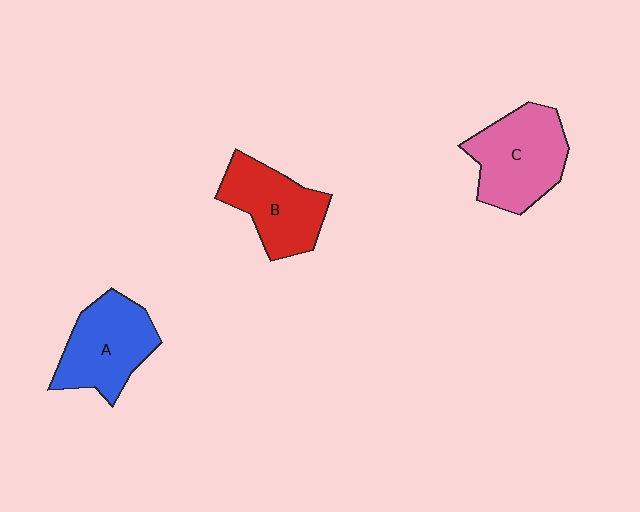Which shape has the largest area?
Shape C (pink).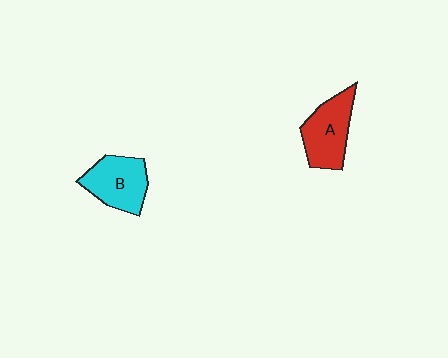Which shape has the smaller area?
Shape B (cyan).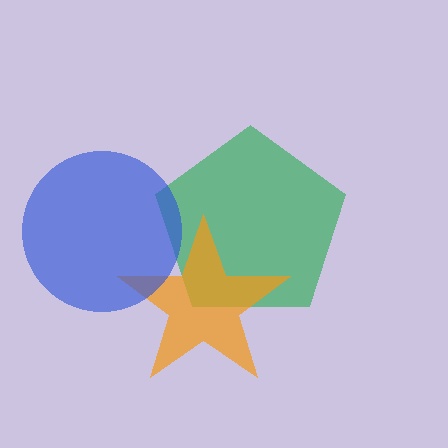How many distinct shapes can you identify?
There are 3 distinct shapes: a green pentagon, an orange star, a blue circle.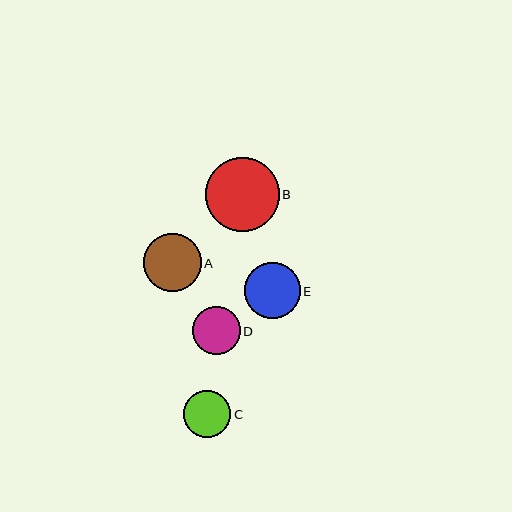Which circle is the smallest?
Circle C is the smallest with a size of approximately 47 pixels.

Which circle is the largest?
Circle B is the largest with a size of approximately 74 pixels.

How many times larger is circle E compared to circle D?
Circle E is approximately 1.2 times the size of circle D.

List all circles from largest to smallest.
From largest to smallest: B, A, E, D, C.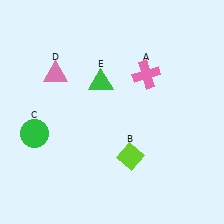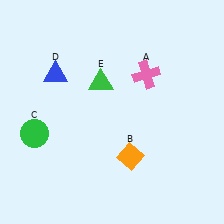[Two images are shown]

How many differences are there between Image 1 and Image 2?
There are 2 differences between the two images.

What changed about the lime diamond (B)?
In Image 1, B is lime. In Image 2, it changed to orange.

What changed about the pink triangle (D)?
In Image 1, D is pink. In Image 2, it changed to blue.